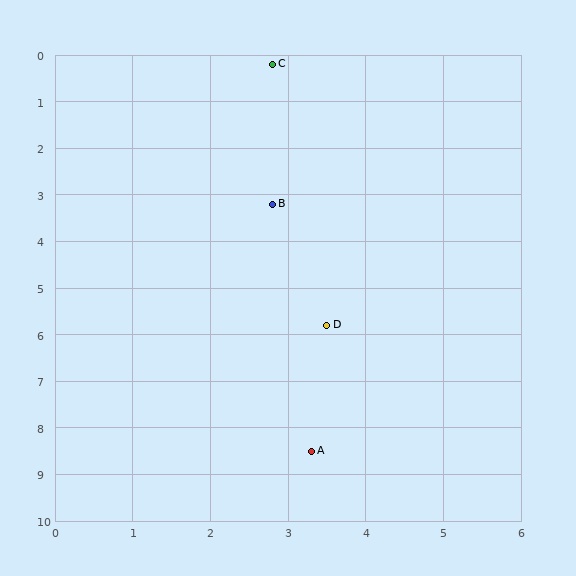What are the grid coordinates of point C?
Point C is at approximately (2.8, 0.2).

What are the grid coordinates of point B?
Point B is at approximately (2.8, 3.2).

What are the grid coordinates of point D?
Point D is at approximately (3.5, 5.8).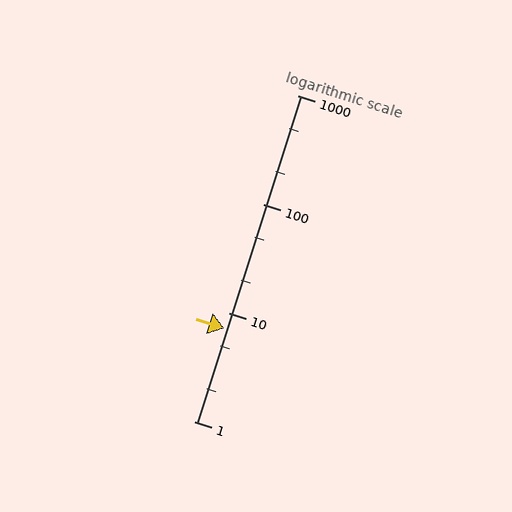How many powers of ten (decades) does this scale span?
The scale spans 3 decades, from 1 to 1000.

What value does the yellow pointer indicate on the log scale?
The pointer indicates approximately 7.1.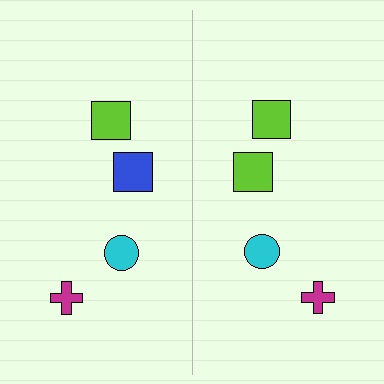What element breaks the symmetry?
The lime square on the right side breaks the symmetry — its mirror counterpart is blue.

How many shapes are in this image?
There are 8 shapes in this image.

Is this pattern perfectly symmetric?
No, the pattern is not perfectly symmetric. The lime square on the right side breaks the symmetry — its mirror counterpart is blue.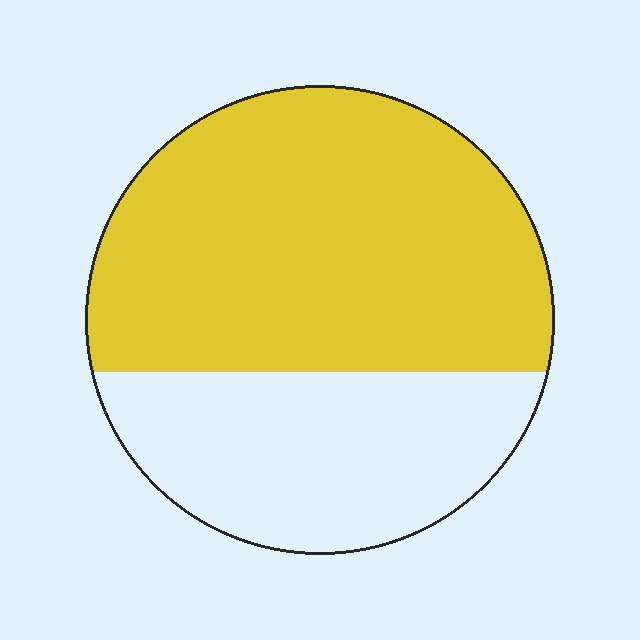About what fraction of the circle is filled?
About five eighths (5/8).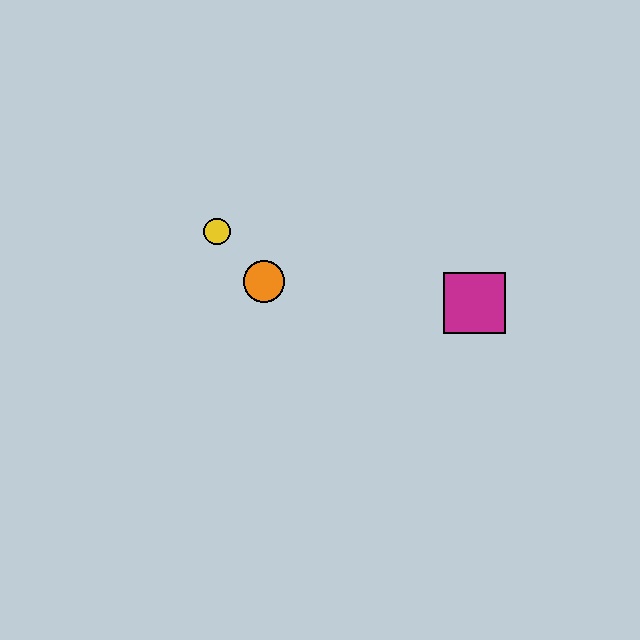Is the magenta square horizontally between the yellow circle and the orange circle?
No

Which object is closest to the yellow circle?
The orange circle is closest to the yellow circle.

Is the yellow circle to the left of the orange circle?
Yes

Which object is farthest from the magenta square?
The yellow circle is farthest from the magenta square.